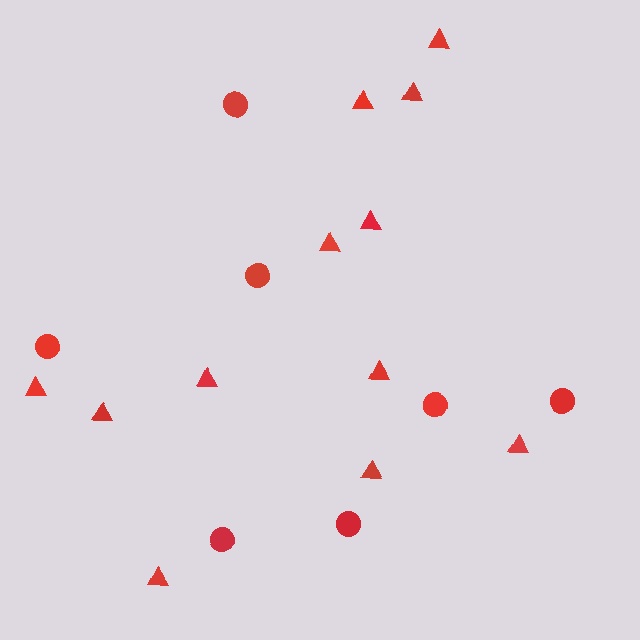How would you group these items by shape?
There are 2 groups: one group of circles (7) and one group of triangles (12).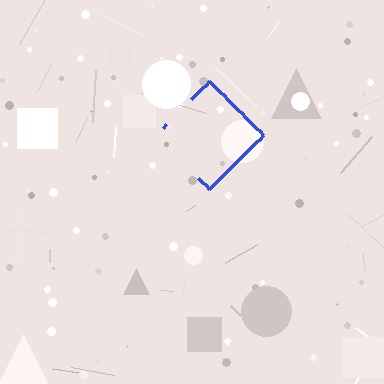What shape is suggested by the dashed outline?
The dashed outline suggests a diamond.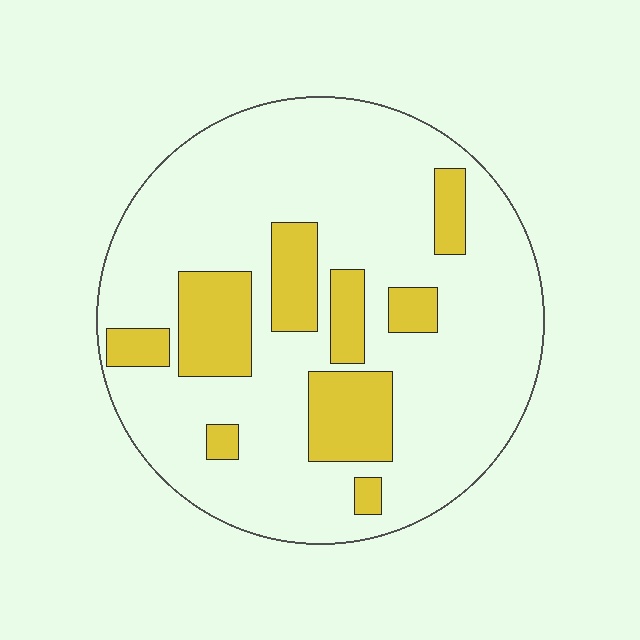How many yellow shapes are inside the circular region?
9.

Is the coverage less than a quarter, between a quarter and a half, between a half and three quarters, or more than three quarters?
Less than a quarter.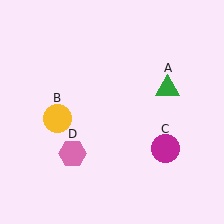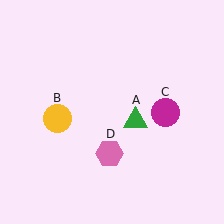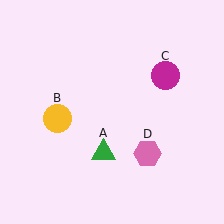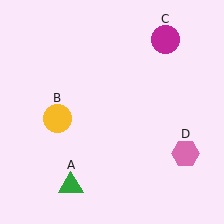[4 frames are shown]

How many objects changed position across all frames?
3 objects changed position: green triangle (object A), magenta circle (object C), pink hexagon (object D).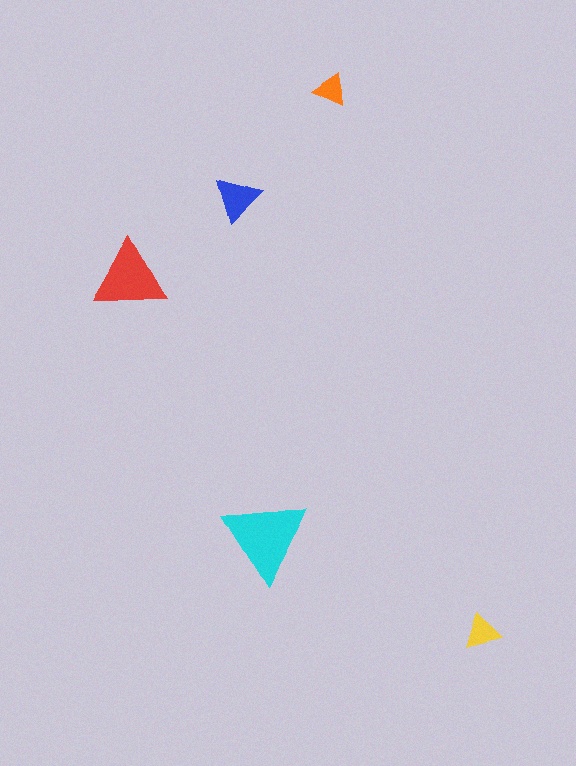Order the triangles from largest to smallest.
the cyan one, the red one, the blue one, the yellow one, the orange one.